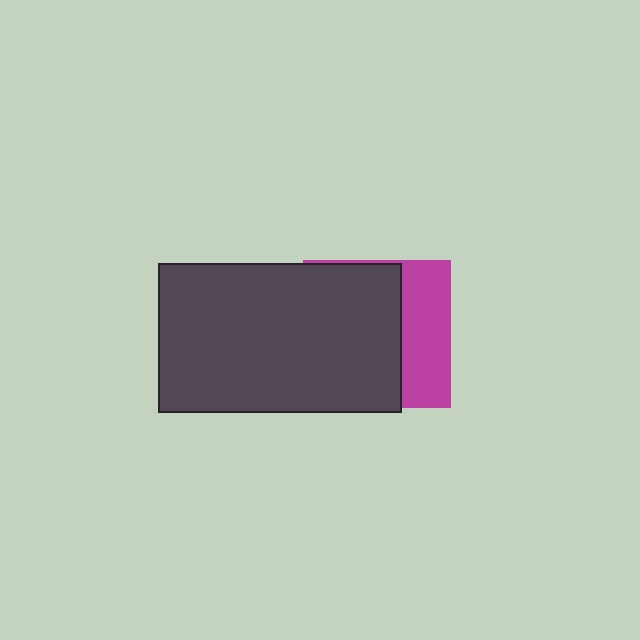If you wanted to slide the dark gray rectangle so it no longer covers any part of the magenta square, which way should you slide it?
Slide it left — that is the most direct way to separate the two shapes.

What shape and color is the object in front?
The object in front is a dark gray rectangle.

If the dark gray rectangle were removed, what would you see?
You would see the complete magenta square.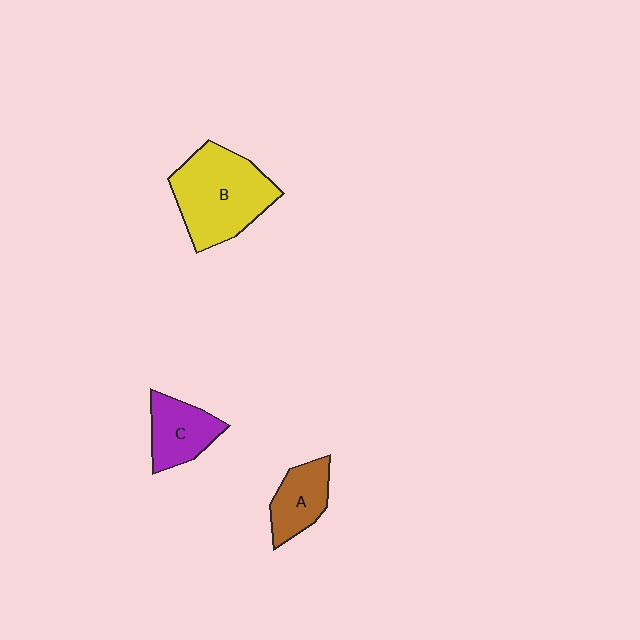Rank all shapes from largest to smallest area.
From largest to smallest: B (yellow), C (purple), A (brown).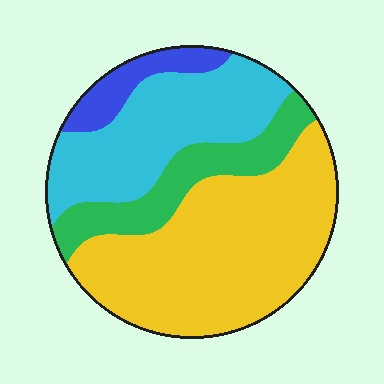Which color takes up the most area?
Yellow, at roughly 50%.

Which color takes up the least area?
Blue, at roughly 10%.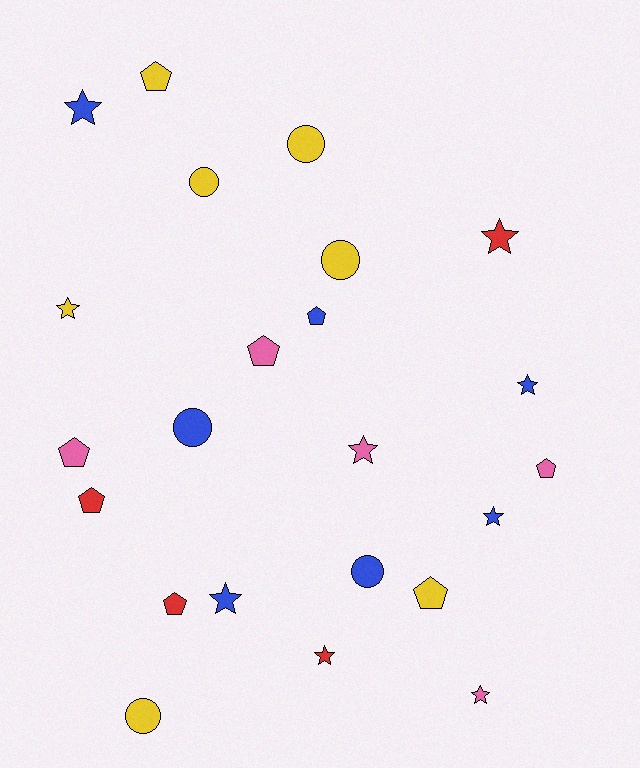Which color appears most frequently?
Yellow, with 7 objects.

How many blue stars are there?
There are 4 blue stars.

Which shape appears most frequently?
Star, with 9 objects.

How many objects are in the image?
There are 23 objects.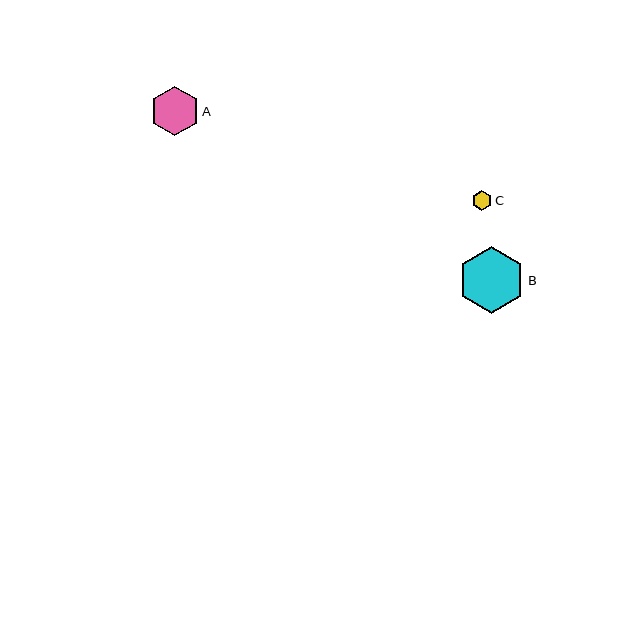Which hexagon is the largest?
Hexagon B is the largest with a size of approximately 67 pixels.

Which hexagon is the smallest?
Hexagon C is the smallest with a size of approximately 20 pixels.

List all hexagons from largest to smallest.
From largest to smallest: B, A, C.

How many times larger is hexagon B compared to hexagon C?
Hexagon B is approximately 3.3 times the size of hexagon C.